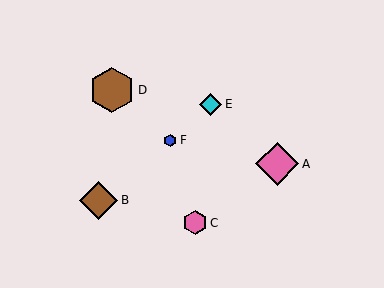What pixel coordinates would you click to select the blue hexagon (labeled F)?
Click at (170, 140) to select the blue hexagon F.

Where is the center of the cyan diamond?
The center of the cyan diamond is at (211, 104).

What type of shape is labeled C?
Shape C is a pink hexagon.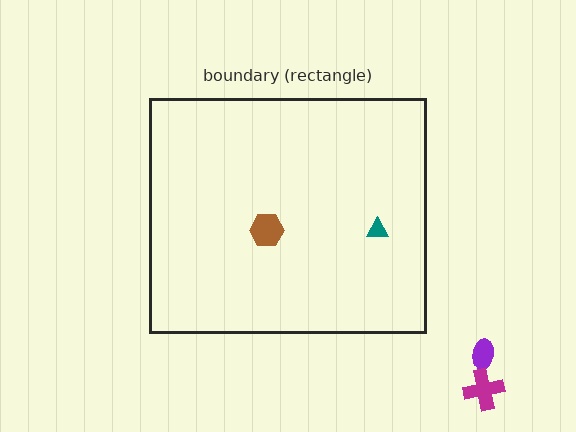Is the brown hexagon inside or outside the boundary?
Inside.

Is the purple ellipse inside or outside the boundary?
Outside.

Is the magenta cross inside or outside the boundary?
Outside.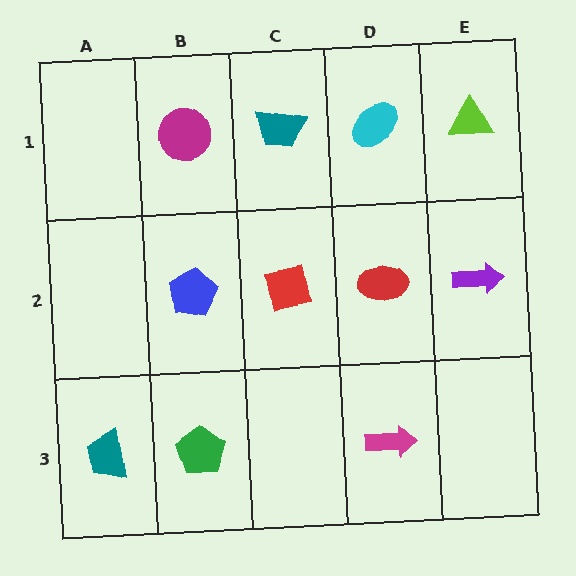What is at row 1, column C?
A teal trapezoid.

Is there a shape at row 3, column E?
No, that cell is empty.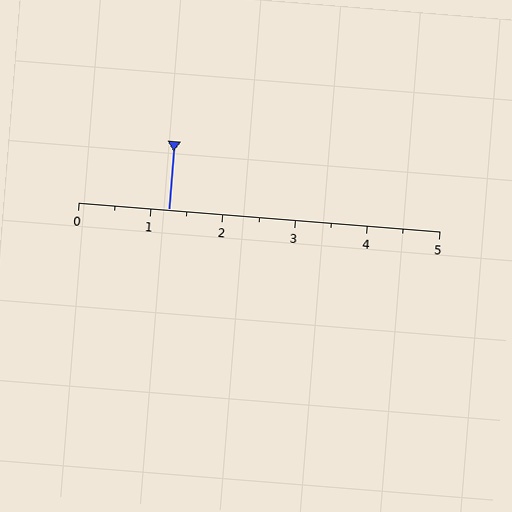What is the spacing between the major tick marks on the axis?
The major ticks are spaced 1 apart.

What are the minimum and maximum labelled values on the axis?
The axis runs from 0 to 5.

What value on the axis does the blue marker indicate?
The marker indicates approximately 1.2.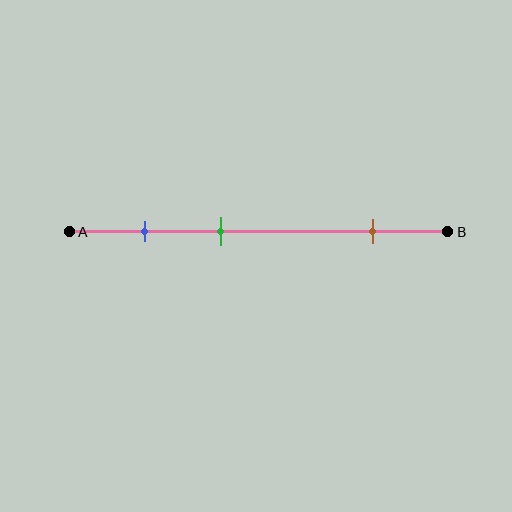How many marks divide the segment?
There are 3 marks dividing the segment.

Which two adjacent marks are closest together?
The blue and green marks are the closest adjacent pair.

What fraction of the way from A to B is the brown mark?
The brown mark is approximately 80% (0.8) of the way from A to B.